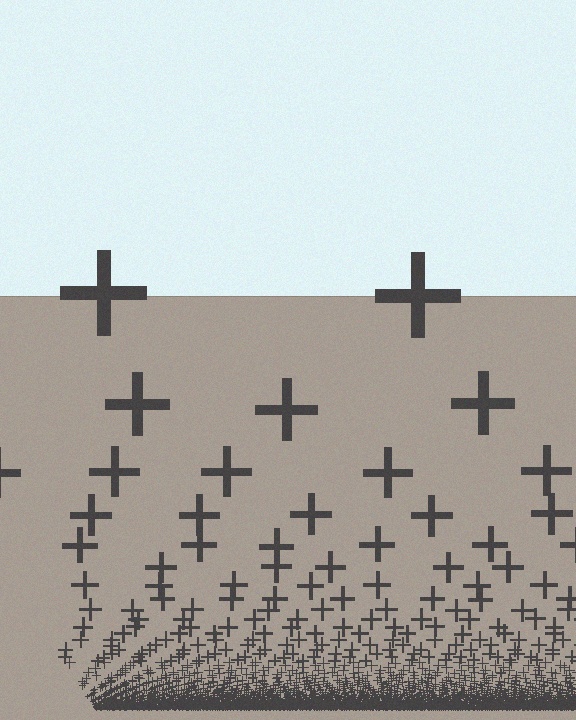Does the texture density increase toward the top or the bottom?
Density increases toward the bottom.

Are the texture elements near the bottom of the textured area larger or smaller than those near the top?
Smaller. The gradient is inverted — elements near the bottom are smaller and denser.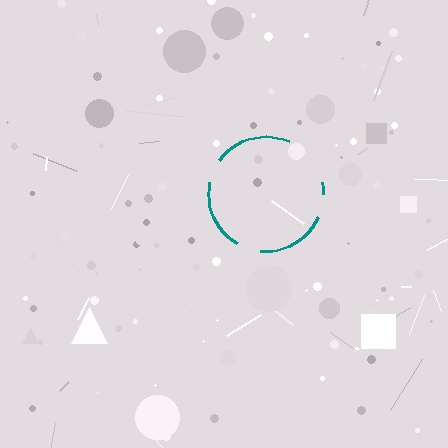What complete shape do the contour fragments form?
The contour fragments form a circle.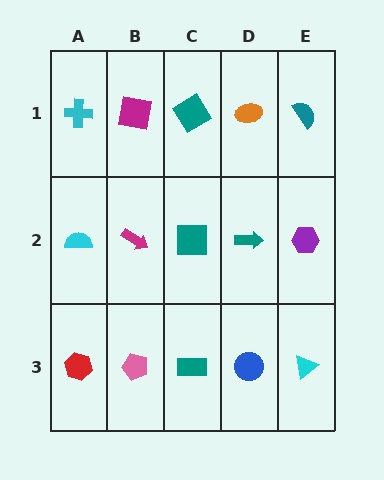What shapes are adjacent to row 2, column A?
A cyan cross (row 1, column A), a red hexagon (row 3, column A), a magenta arrow (row 2, column B).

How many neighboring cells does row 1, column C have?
3.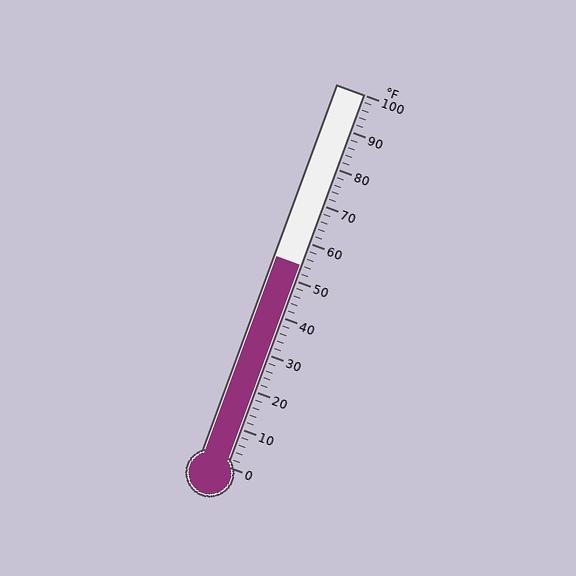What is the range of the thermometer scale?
The thermometer scale ranges from 0°F to 100°F.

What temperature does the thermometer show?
The thermometer shows approximately 54°F.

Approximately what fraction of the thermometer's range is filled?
The thermometer is filled to approximately 55% of its range.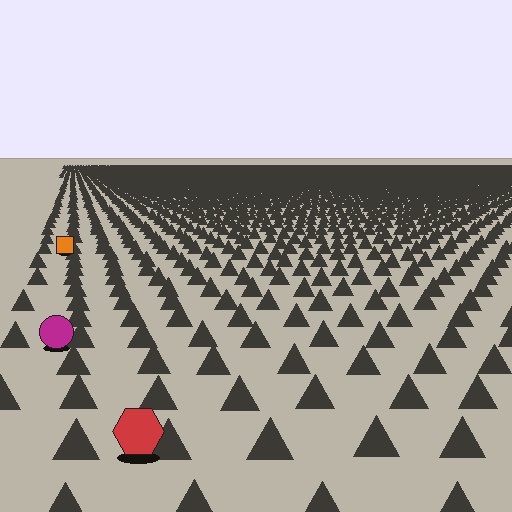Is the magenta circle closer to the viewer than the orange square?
Yes. The magenta circle is closer — you can tell from the texture gradient: the ground texture is coarser near it.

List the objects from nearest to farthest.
From nearest to farthest: the red hexagon, the magenta circle, the orange square.